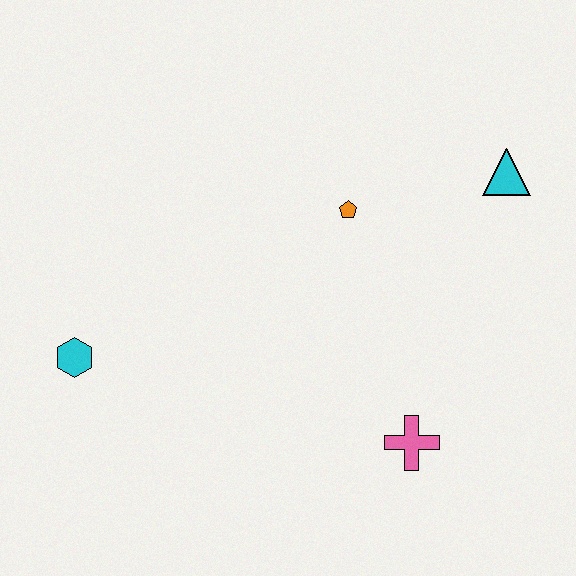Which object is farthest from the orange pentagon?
The cyan hexagon is farthest from the orange pentagon.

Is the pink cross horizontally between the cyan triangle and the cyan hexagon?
Yes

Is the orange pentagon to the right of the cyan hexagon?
Yes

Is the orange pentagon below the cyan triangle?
Yes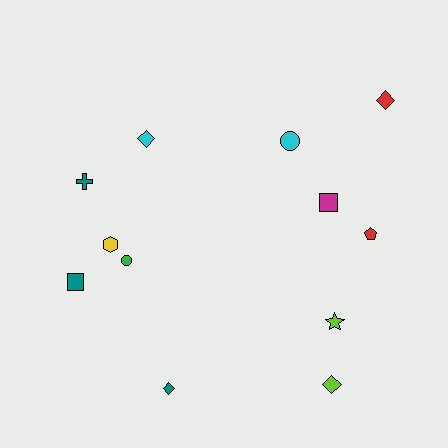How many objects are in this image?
There are 12 objects.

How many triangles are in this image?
There are no triangles.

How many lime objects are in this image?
There are 2 lime objects.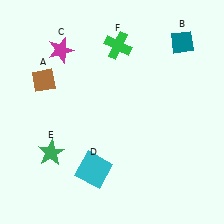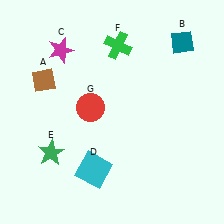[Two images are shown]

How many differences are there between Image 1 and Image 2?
There is 1 difference between the two images.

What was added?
A red circle (G) was added in Image 2.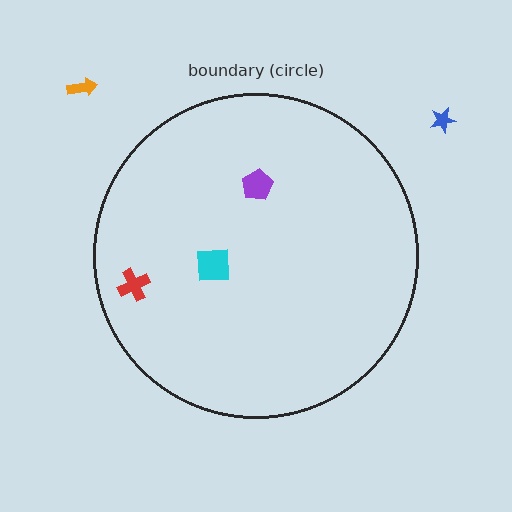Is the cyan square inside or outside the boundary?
Inside.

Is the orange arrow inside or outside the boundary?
Outside.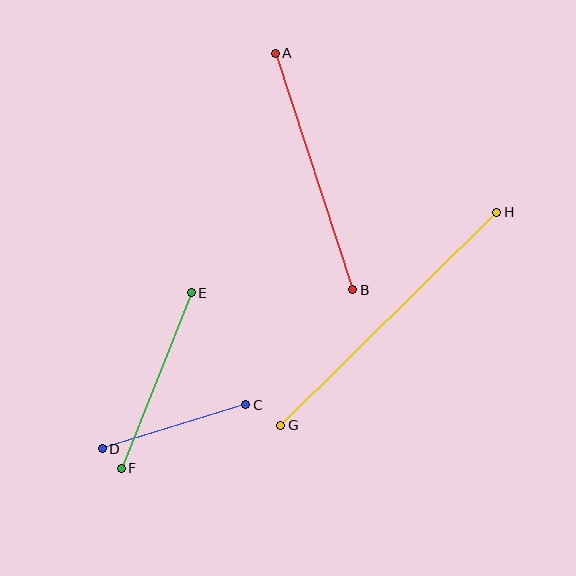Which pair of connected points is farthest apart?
Points G and H are farthest apart.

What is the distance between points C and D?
The distance is approximately 150 pixels.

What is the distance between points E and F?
The distance is approximately 189 pixels.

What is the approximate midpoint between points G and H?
The midpoint is at approximately (389, 319) pixels.